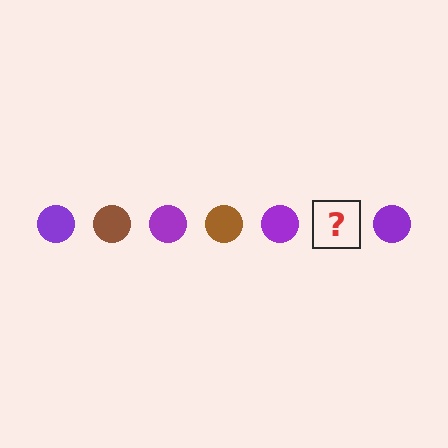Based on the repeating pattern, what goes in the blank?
The blank should be a brown circle.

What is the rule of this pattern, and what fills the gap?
The rule is that the pattern cycles through purple, brown circles. The gap should be filled with a brown circle.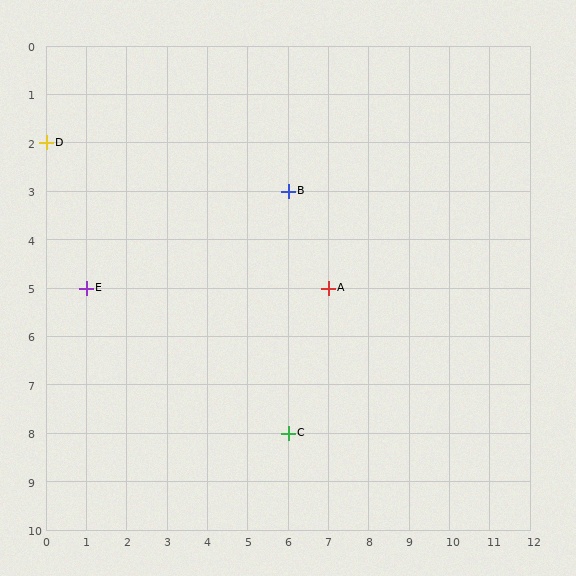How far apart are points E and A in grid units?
Points E and A are 6 columns apart.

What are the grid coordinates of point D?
Point D is at grid coordinates (0, 2).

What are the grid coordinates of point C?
Point C is at grid coordinates (6, 8).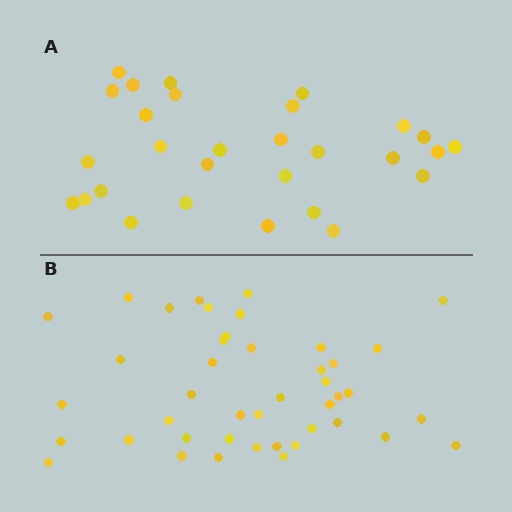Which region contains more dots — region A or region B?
Region B (the bottom region) has more dots.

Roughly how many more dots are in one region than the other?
Region B has approximately 15 more dots than region A.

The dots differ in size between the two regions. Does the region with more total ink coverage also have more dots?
No. Region A has more total ink coverage because its dots are larger, but region B actually contains more individual dots. Total area can be misleading — the number of items is what matters here.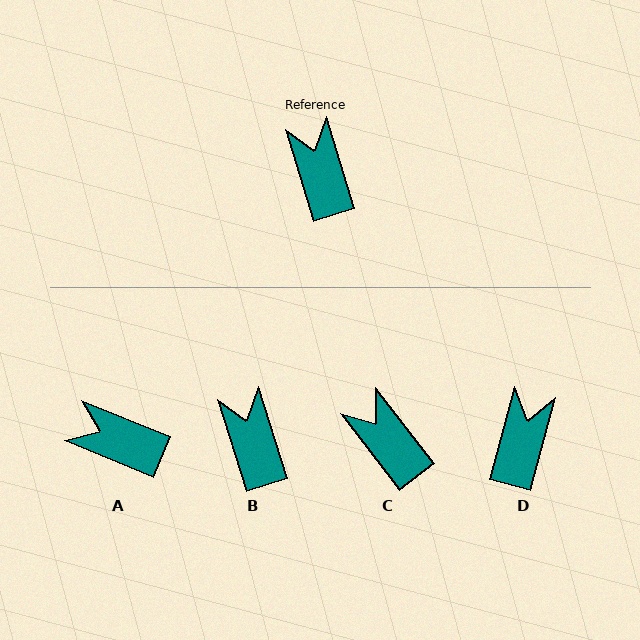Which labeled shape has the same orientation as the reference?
B.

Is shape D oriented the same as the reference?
No, it is off by about 32 degrees.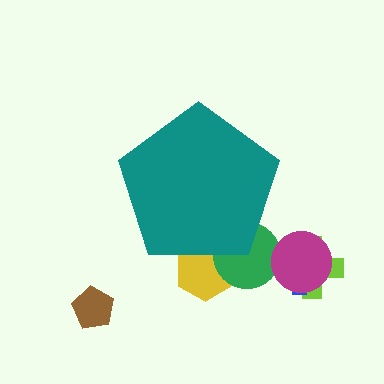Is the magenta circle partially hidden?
No, the magenta circle is fully visible.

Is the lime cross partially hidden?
No, the lime cross is fully visible.